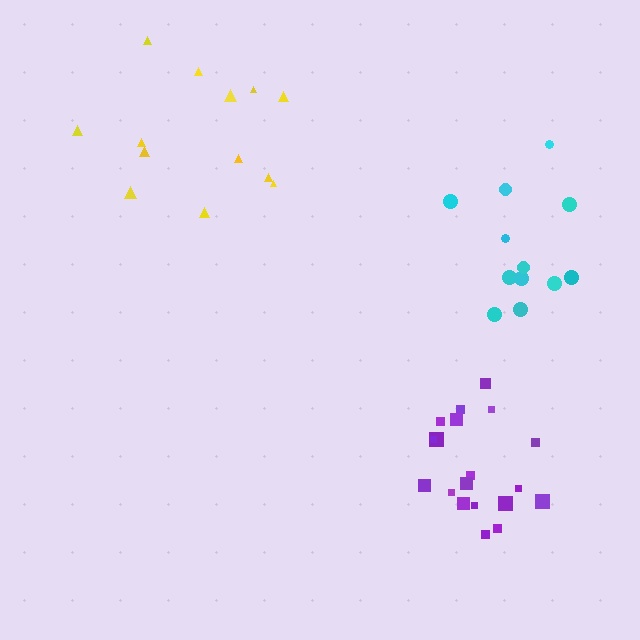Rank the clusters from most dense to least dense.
purple, cyan, yellow.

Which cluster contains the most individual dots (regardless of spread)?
Purple (19).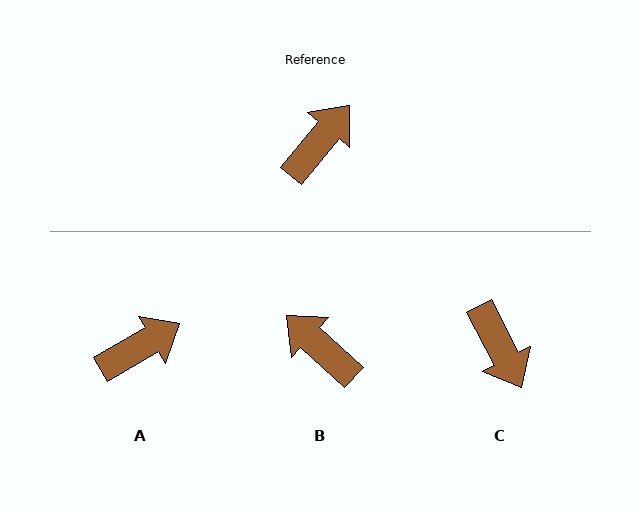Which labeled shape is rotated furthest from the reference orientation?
C, about 113 degrees away.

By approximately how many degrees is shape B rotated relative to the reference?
Approximately 87 degrees counter-clockwise.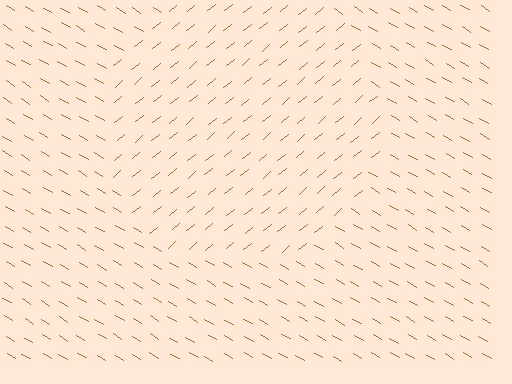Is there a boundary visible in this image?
Yes, there is a texture boundary formed by a change in line orientation.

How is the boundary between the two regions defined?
The boundary is defined purely by a change in line orientation (approximately 70 degrees difference). All lines are the same color and thickness.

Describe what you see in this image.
The image is filled with small brown line segments. A circle region in the image has lines oriented differently from the surrounding lines, creating a visible texture boundary.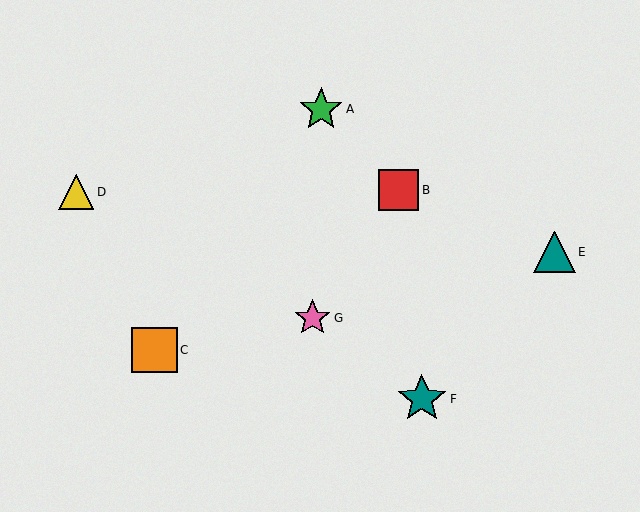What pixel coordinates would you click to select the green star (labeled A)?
Click at (321, 109) to select the green star A.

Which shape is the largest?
The teal star (labeled F) is the largest.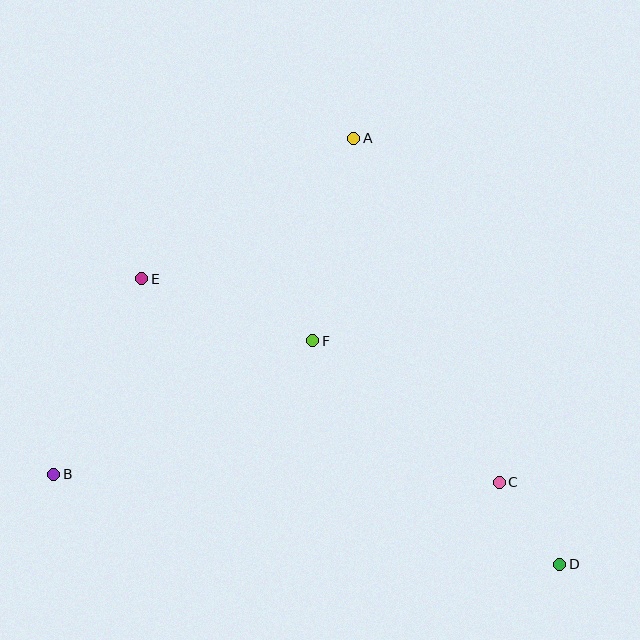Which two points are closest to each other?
Points C and D are closest to each other.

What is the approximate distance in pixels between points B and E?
The distance between B and E is approximately 214 pixels.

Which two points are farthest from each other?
Points B and D are farthest from each other.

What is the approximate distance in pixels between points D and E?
The distance between D and E is approximately 506 pixels.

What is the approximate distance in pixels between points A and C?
The distance between A and C is approximately 373 pixels.